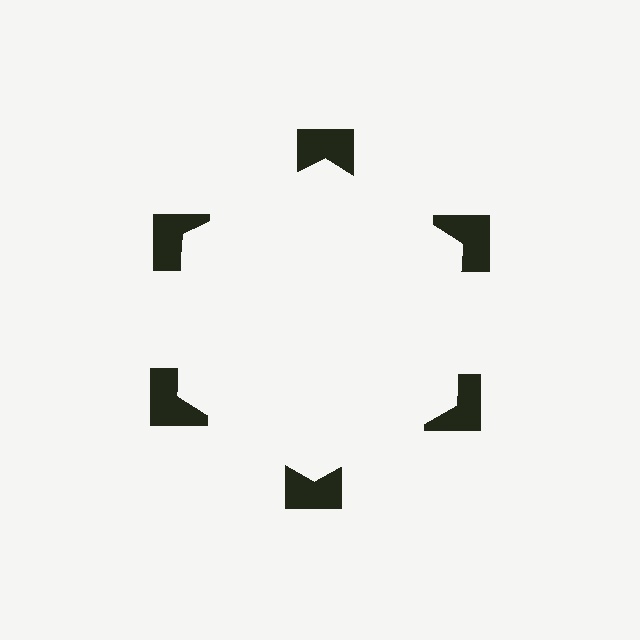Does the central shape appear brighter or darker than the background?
It typically appears slightly brighter than the background, even though no actual brightness change is drawn.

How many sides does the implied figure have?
6 sides.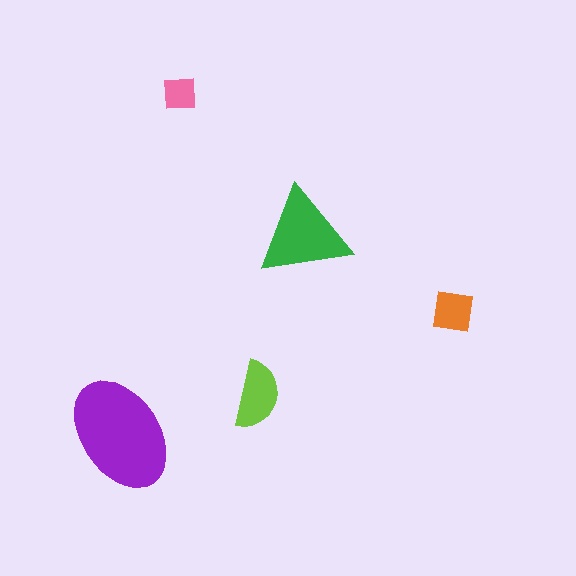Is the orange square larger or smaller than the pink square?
Larger.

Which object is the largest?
The purple ellipse.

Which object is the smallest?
The pink square.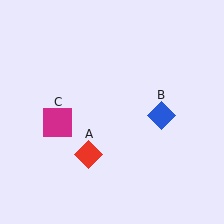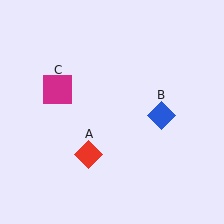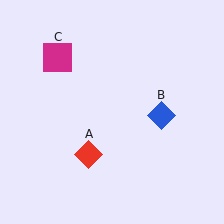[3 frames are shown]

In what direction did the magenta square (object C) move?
The magenta square (object C) moved up.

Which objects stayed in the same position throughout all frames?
Red diamond (object A) and blue diamond (object B) remained stationary.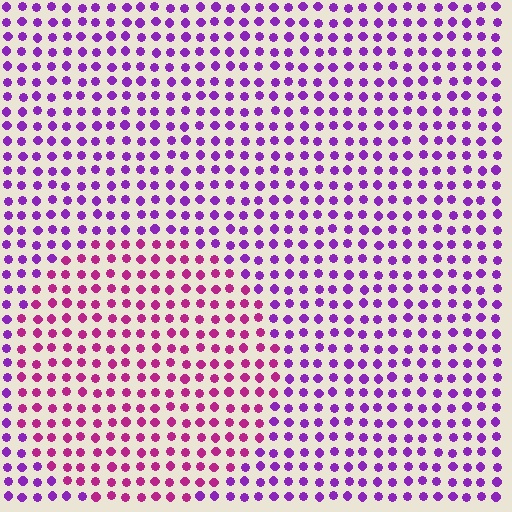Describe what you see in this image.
The image is filled with small purple elements in a uniform arrangement. A circle-shaped region is visible where the elements are tinted to a slightly different hue, forming a subtle color boundary.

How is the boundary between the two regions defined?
The boundary is defined purely by a slight shift in hue (about 37 degrees). Spacing, size, and orientation are identical on both sides.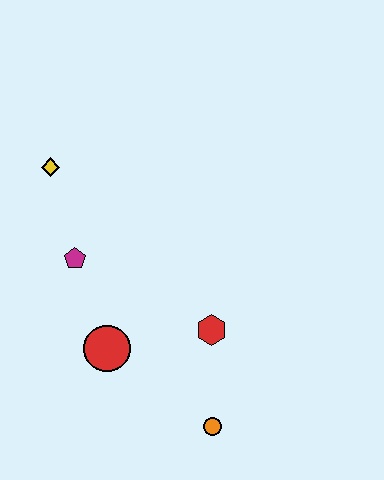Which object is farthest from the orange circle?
The yellow diamond is farthest from the orange circle.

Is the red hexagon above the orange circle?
Yes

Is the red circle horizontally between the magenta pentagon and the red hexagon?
Yes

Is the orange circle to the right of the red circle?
Yes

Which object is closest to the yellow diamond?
The magenta pentagon is closest to the yellow diamond.